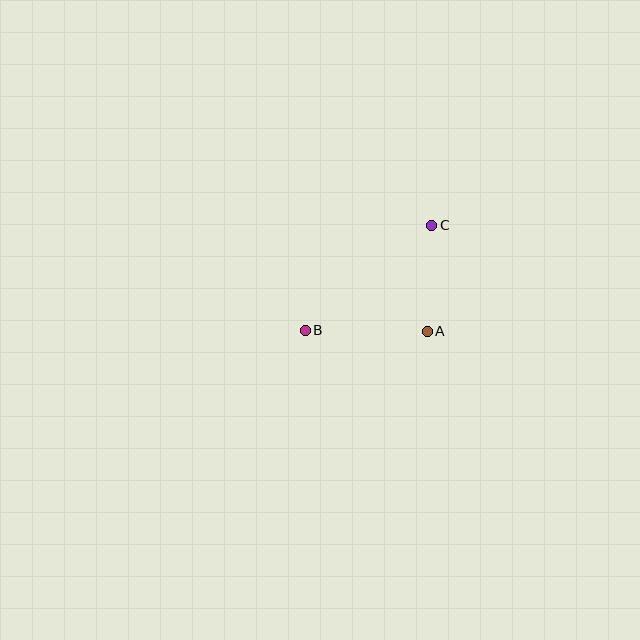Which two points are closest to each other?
Points A and C are closest to each other.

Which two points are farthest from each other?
Points B and C are farthest from each other.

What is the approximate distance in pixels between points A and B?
The distance between A and B is approximately 122 pixels.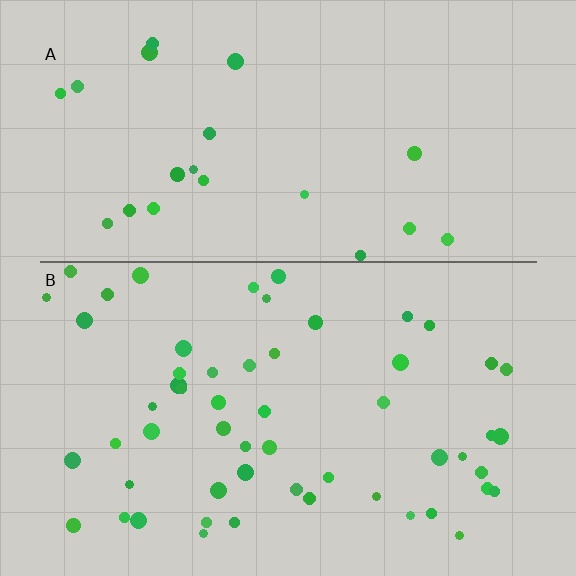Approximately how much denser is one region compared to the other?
Approximately 2.5× — region B over region A.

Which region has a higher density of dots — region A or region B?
B (the bottom).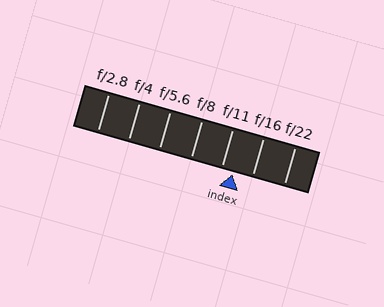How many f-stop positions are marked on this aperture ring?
There are 7 f-stop positions marked.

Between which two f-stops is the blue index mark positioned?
The index mark is between f/11 and f/16.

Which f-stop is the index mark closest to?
The index mark is closest to f/11.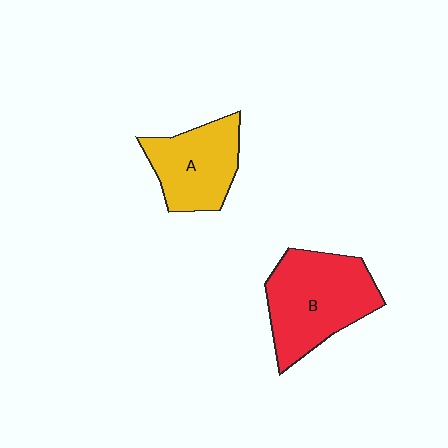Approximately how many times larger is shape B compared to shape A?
Approximately 1.4 times.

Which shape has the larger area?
Shape B (red).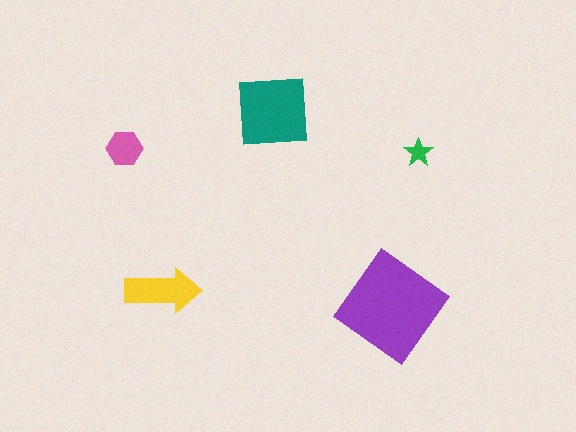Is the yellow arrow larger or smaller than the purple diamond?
Smaller.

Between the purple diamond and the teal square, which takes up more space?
The purple diamond.